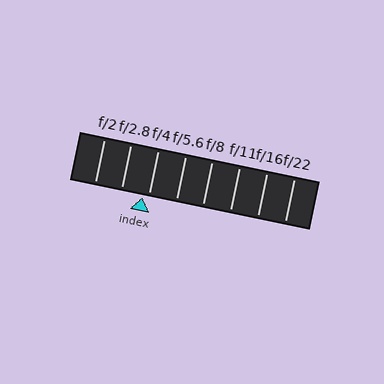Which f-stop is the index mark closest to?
The index mark is closest to f/4.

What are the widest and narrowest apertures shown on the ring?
The widest aperture shown is f/2 and the narrowest is f/22.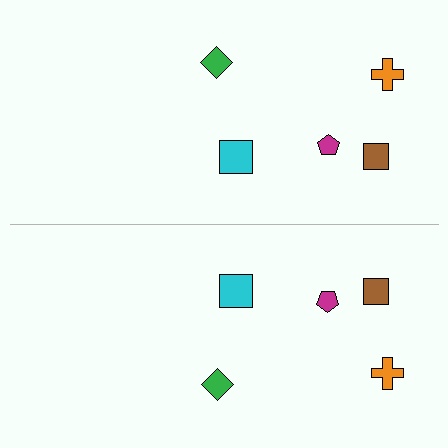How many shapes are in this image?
There are 10 shapes in this image.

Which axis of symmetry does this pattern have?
The pattern has a horizontal axis of symmetry running through the center of the image.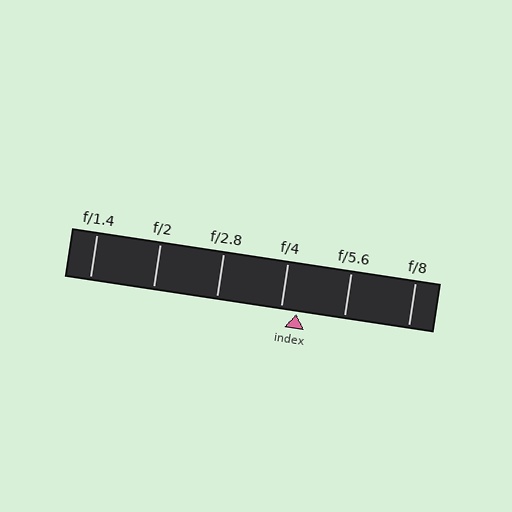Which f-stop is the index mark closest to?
The index mark is closest to f/4.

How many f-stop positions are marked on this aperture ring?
There are 6 f-stop positions marked.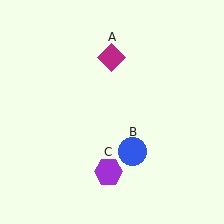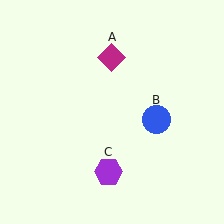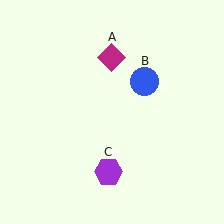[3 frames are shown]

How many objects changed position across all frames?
1 object changed position: blue circle (object B).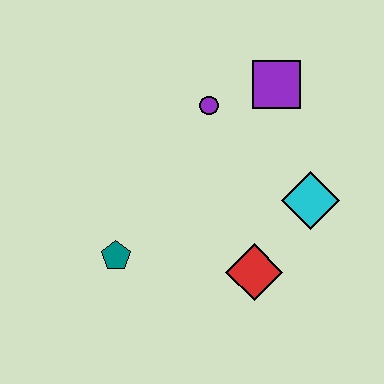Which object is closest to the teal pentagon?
The red diamond is closest to the teal pentagon.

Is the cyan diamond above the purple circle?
No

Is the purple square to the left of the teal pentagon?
No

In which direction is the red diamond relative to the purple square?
The red diamond is below the purple square.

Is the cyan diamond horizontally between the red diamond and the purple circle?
No